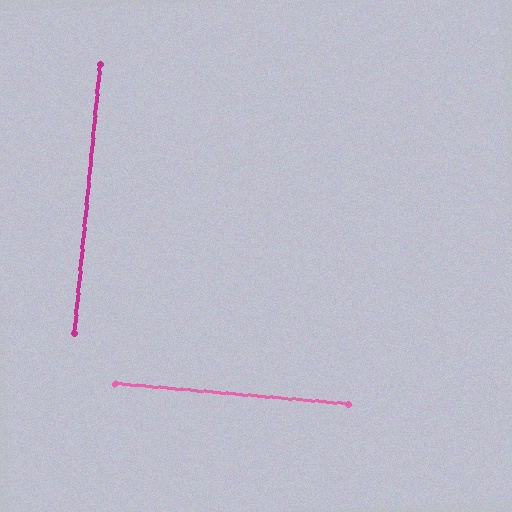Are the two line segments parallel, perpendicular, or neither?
Perpendicular — they meet at approximately 90°.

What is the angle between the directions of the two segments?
Approximately 90 degrees.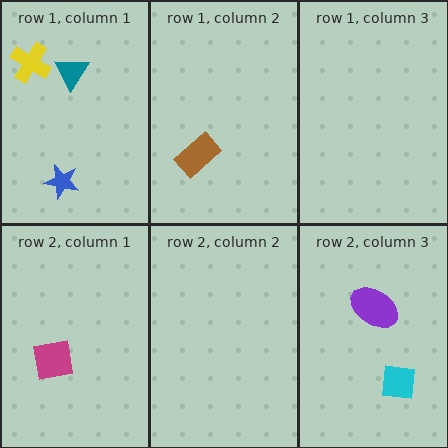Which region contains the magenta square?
The row 2, column 1 region.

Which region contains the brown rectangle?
The row 1, column 2 region.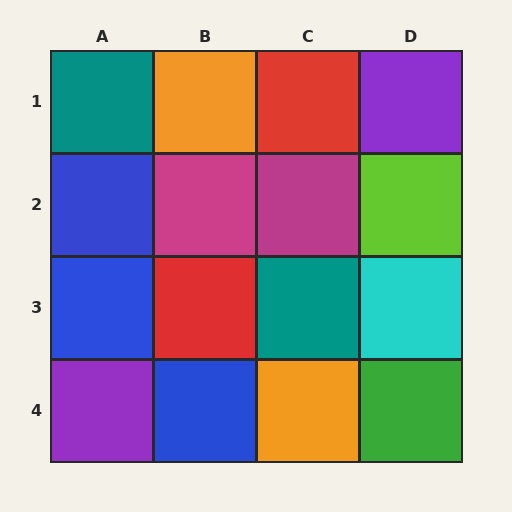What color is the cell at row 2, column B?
Magenta.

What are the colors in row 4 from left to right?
Purple, blue, orange, green.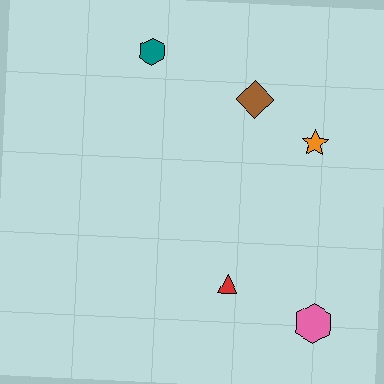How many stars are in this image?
There is 1 star.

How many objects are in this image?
There are 5 objects.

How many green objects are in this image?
There are no green objects.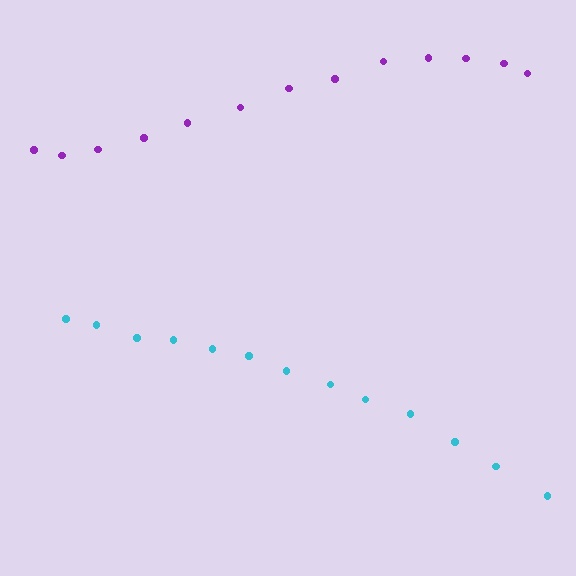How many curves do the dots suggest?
There are 2 distinct paths.